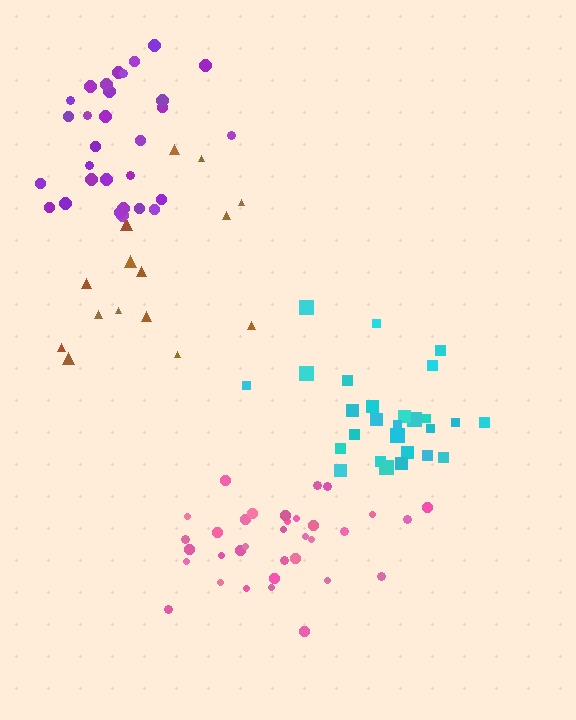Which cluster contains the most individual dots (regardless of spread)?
Pink (34).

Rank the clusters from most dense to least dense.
purple, pink, cyan, brown.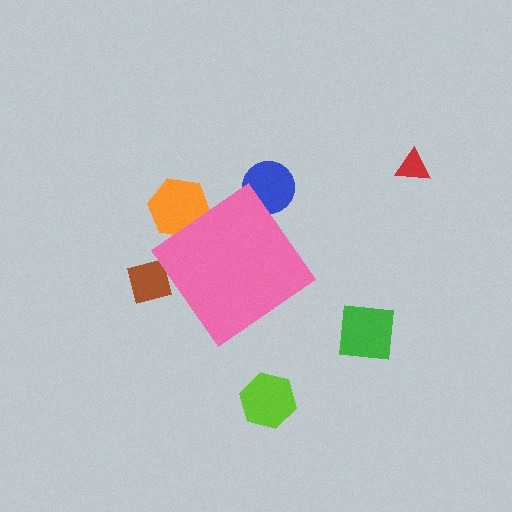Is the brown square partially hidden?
Yes, the brown square is partially hidden behind the pink diamond.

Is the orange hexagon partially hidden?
Yes, the orange hexagon is partially hidden behind the pink diamond.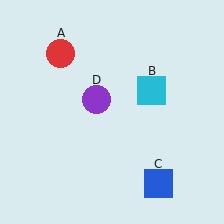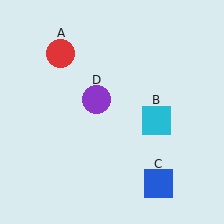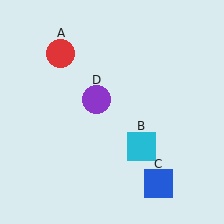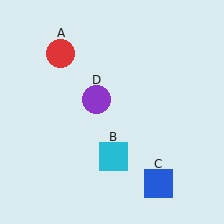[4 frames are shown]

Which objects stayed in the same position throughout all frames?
Red circle (object A) and blue square (object C) and purple circle (object D) remained stationary.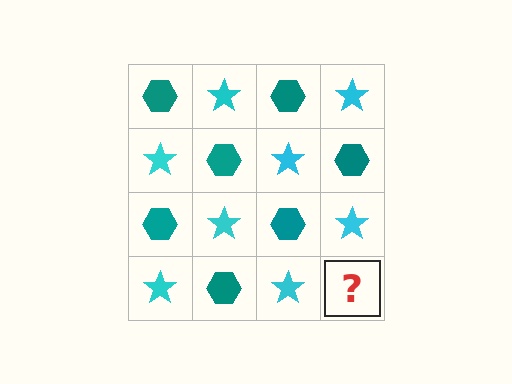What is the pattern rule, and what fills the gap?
The rule is that it alternates teal hexagon and cyan star in a checkerboard pattern. The gap should be filled with a teal hexagon.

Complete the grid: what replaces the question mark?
The question mark should be replaced with a teal hexagon.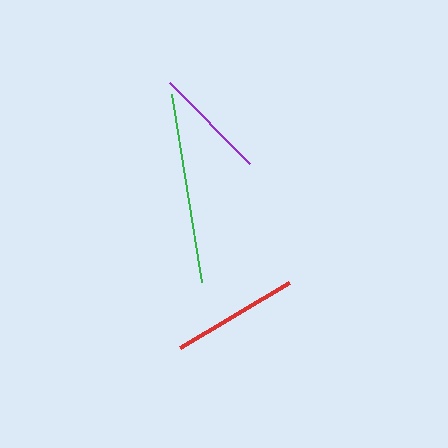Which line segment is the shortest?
The purple line is the shortest at approximately 113 pixels.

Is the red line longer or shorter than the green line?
The green line is longer than the red line.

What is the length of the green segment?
The green segment is approximately 191 pixels long.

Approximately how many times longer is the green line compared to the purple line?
The green line is approximately 1.7 times the length of the purple line.